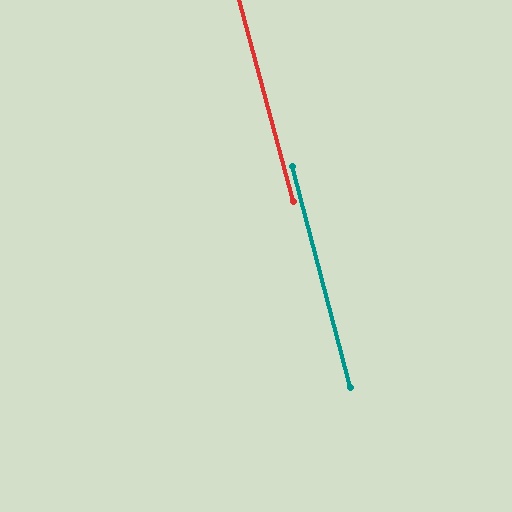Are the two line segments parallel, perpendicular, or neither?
Parallel — their directions differ by only 0.2°.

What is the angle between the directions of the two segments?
Approximately 0 degrees.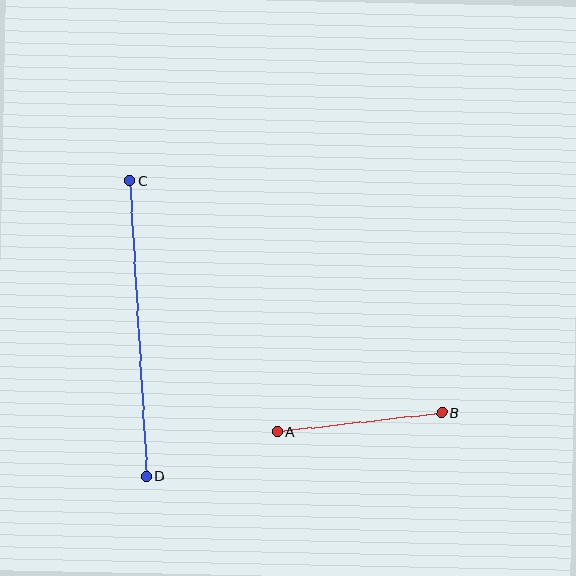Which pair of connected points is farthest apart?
Points C and D are farthest apart.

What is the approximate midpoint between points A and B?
The midpoint is at approximately (360, 422) pixels.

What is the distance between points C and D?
The distance is approximately 297 pixels.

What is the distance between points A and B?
The distance is approximately 165 pixels.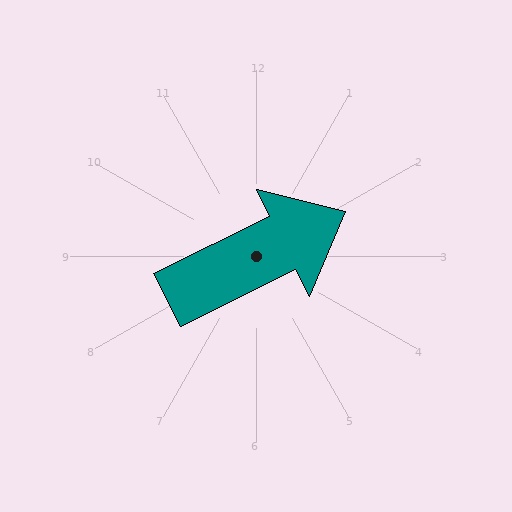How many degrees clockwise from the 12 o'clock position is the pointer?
Approximately 64 degrees.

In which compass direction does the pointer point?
Northeast.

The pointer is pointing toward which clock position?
Roughly 2 o'clock.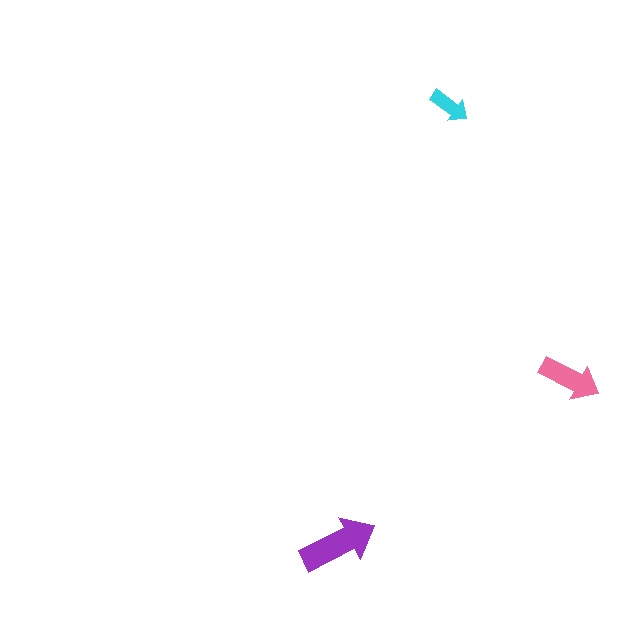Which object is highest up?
The cyan arrow is topmost.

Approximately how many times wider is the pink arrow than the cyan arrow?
About 1.5 times wider.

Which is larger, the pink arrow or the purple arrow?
The purple one.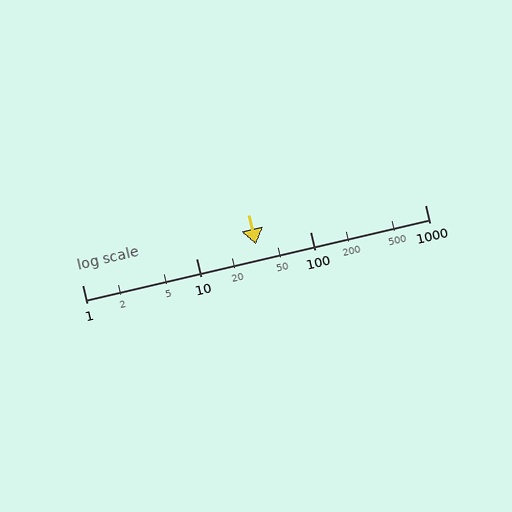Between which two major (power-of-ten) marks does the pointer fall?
The pointer is between 10 and 100.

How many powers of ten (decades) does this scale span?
The scale spans 3 decades, from 1 to 1000.